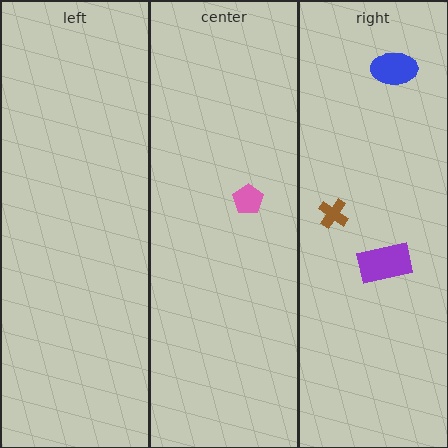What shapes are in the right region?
The blue ellipse, the purple rectangle, the brown cross.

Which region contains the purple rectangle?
The right region.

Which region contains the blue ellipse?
The right region.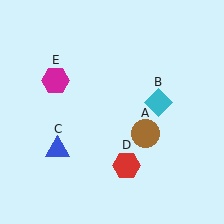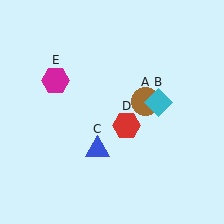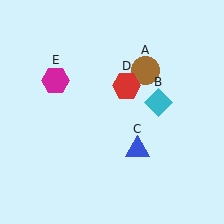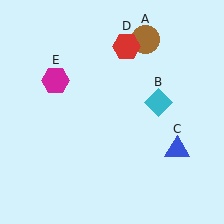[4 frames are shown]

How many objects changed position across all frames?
3 objects changed position: brown circle (object A), blue triangle (object C), red hexagon (object D).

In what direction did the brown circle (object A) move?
The brown circle (object A) moved up.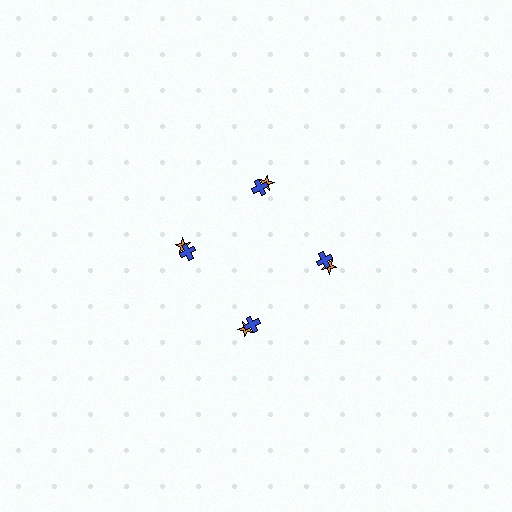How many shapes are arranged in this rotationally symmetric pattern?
There are 8 shapes, arranged in 4 groups of 2.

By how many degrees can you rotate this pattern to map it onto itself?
The pattern maps onto itself every 90 degrees of rotation.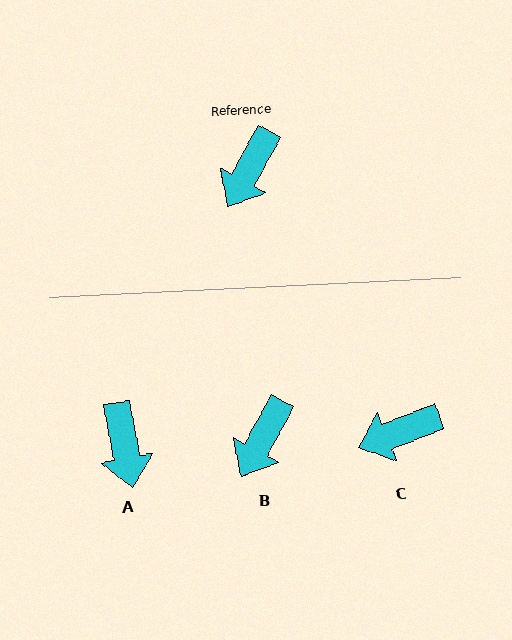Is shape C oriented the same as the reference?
No, it is off by about 40 degrees.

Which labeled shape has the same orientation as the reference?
B.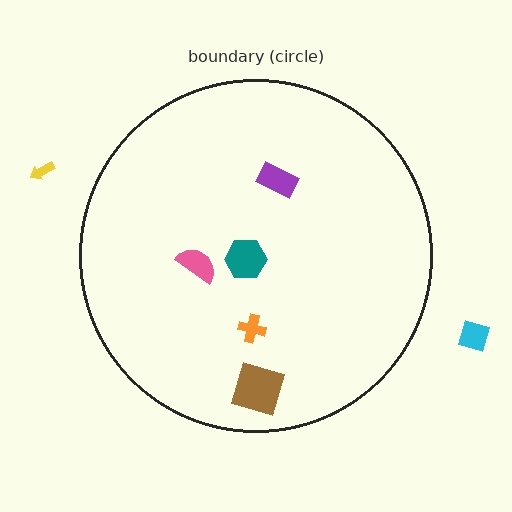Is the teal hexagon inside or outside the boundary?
Inside.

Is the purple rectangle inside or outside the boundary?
Inside.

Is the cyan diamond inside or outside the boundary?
Outside.